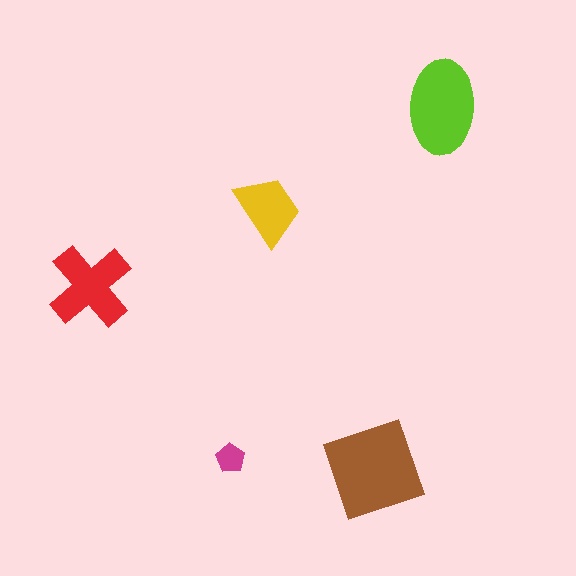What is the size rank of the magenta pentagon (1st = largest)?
5th.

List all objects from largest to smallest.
The brown square, the lime ellipse, the red cross, the yellow trapezoid, the magenta pentagon.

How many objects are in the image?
There are 5 objects in the image.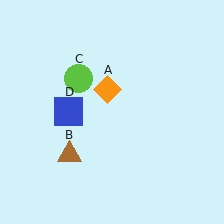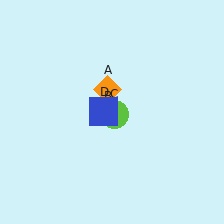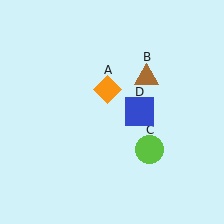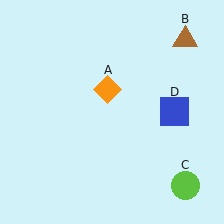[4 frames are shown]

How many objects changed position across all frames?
3 objects changed position: brown triangle (object B), lime circle (object C), blue square (object D).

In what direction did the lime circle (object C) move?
The lime circle (object C) moved down and to the right.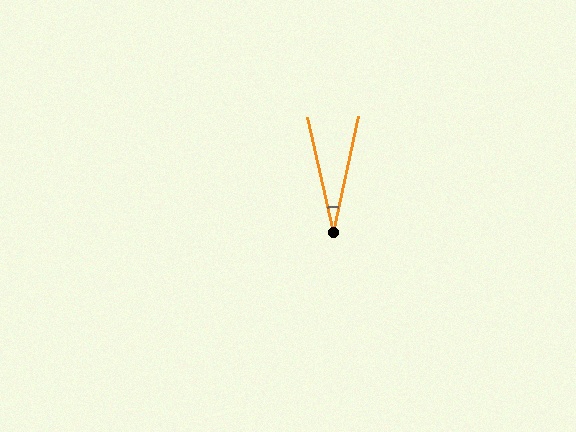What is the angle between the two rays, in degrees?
Approximately 25 degrees.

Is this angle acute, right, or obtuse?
It is acute.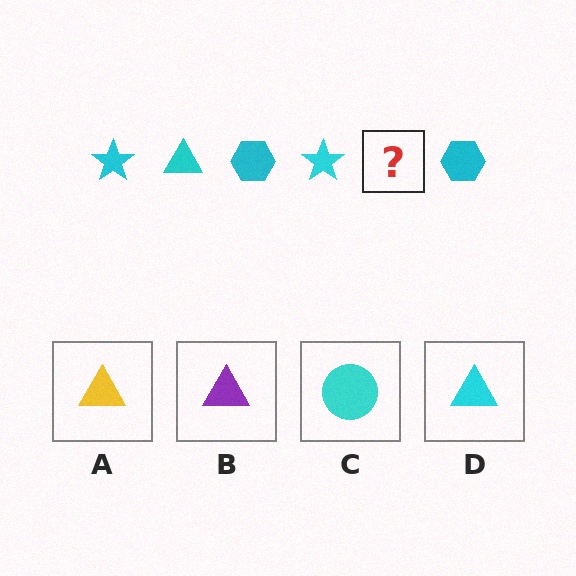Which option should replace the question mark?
Option D.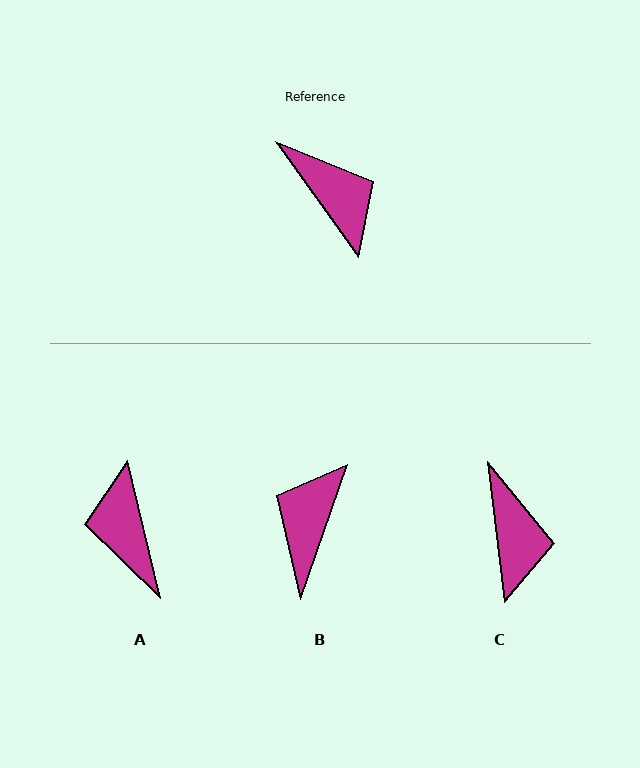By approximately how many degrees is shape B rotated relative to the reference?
Approximately 125 degrees counter-clockwise.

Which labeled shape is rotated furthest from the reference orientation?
A, about 158 degrees away.